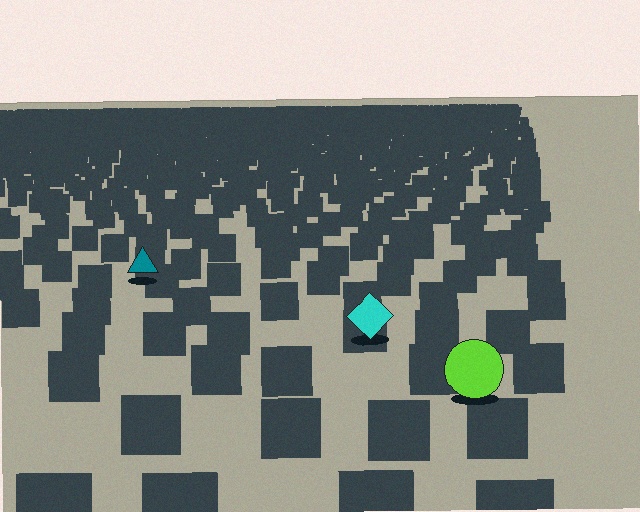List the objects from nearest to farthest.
From nearest to farthest: the lime circle, the cyan diamond, the teal triangle.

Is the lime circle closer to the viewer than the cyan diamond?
Yes. The lime circle is closer — you can tell from the texture gradient: the ground texture is coarser near it.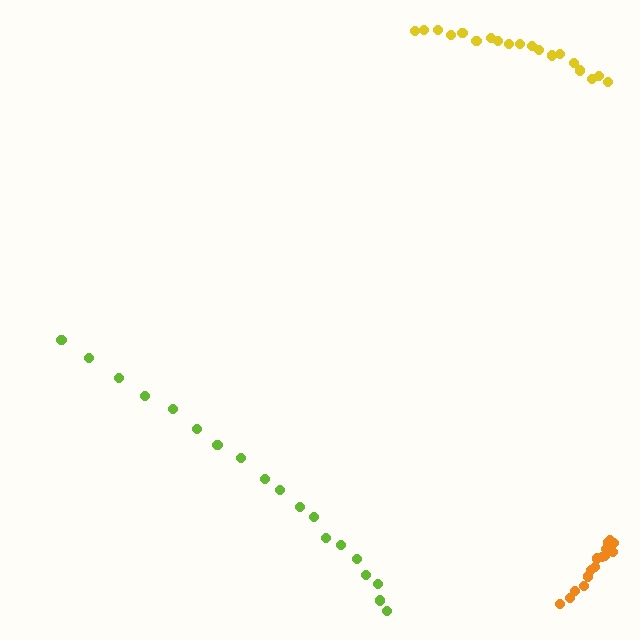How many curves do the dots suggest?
There are 3 distinct paths.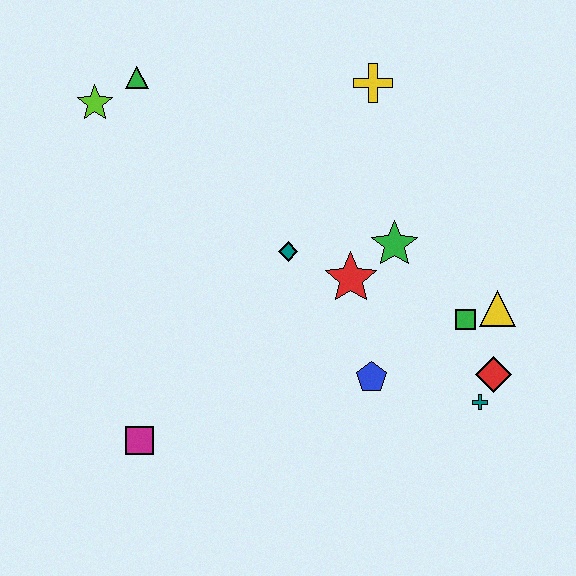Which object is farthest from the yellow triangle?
The lime star is farthest from the yellow triangle.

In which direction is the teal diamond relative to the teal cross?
The teal diamond is to the left of the teal cross.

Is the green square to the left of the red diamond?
Yes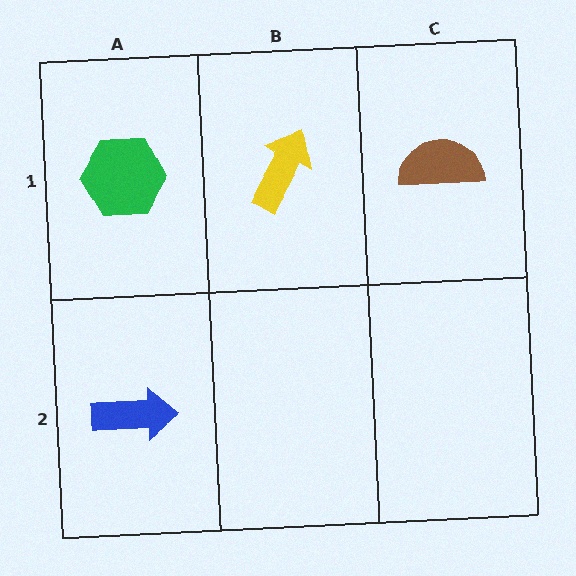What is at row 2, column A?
A blue arrow.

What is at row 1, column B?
A yellow arrow.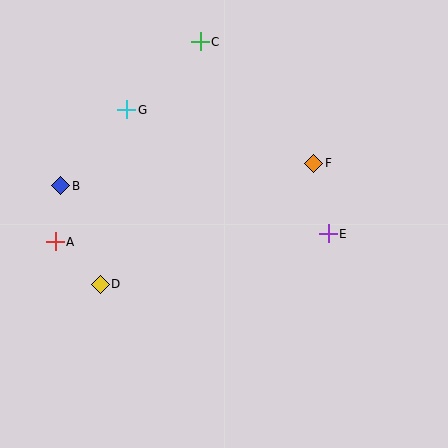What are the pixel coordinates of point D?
Point D is at (100, 284).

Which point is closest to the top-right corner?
Point F is closest to the top-right corner.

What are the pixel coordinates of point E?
Point E is at (328, 234).